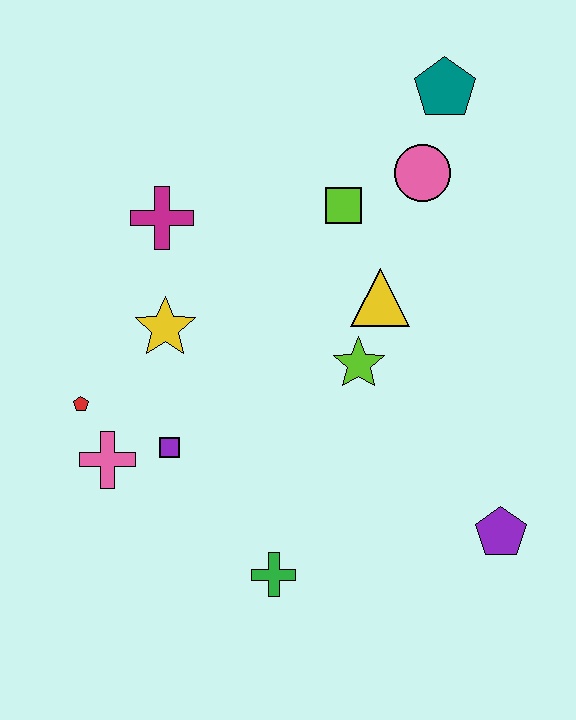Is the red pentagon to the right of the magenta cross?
No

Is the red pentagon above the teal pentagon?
No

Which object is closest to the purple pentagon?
The lime star is closest to the purple pentagon.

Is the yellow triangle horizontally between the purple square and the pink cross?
No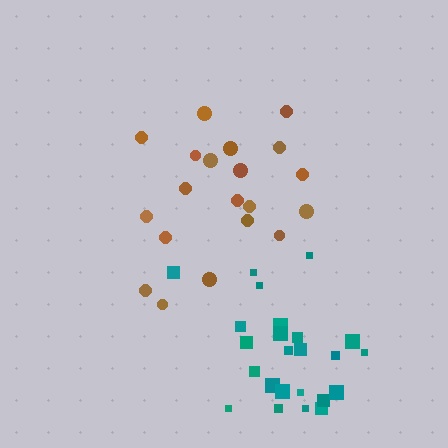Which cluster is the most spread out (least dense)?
Brown.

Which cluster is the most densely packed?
Teal.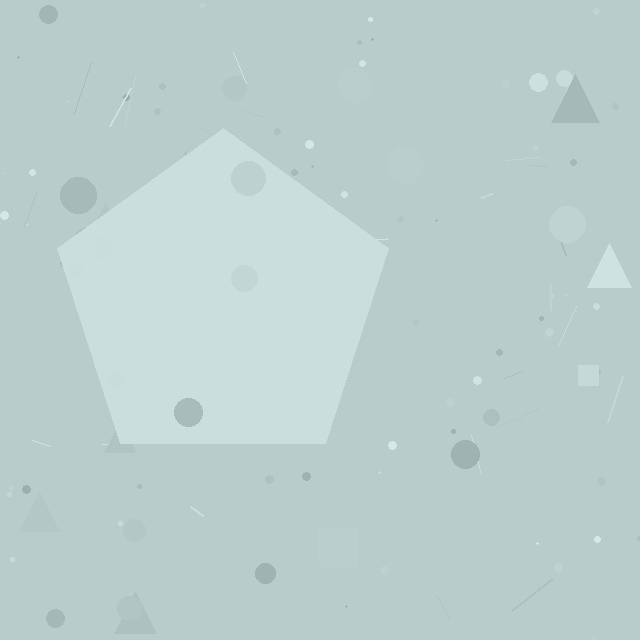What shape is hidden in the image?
A pentagon is hidden in the image.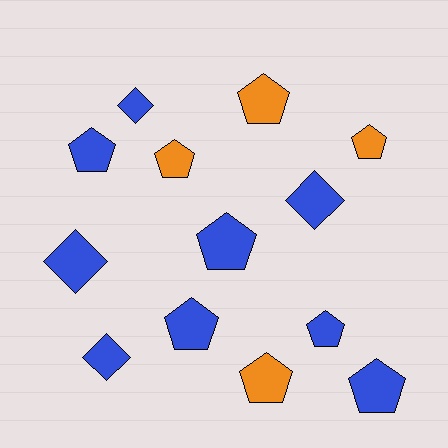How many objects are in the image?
There are 13 objects.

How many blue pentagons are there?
There are 5 blue pentagons.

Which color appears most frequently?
Blue, with 9 objects.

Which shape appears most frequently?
Pentagon, with 9 objects.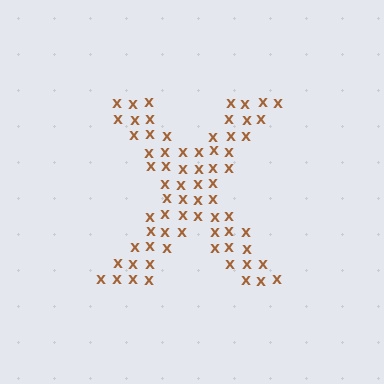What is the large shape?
The large shape is the letter X.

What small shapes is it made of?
It is made of small letter X's.